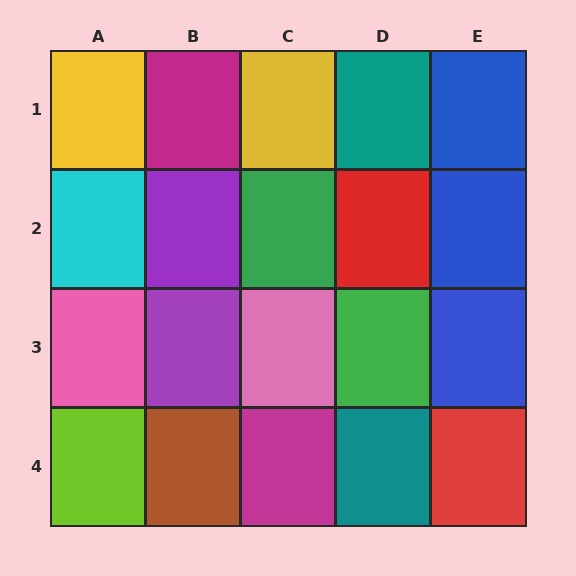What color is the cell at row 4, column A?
Lime.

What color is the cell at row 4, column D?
Teal.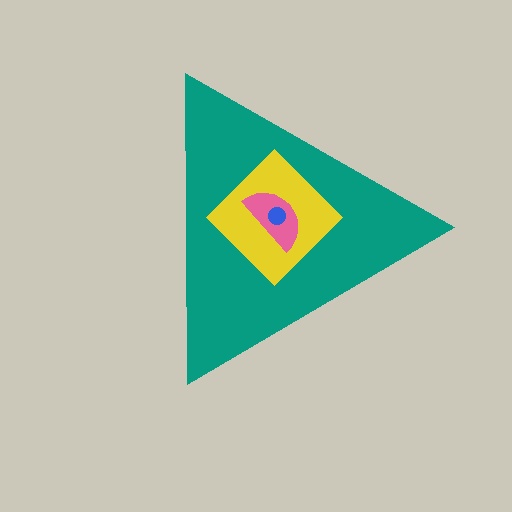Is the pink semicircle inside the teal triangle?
Yes.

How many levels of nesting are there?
4.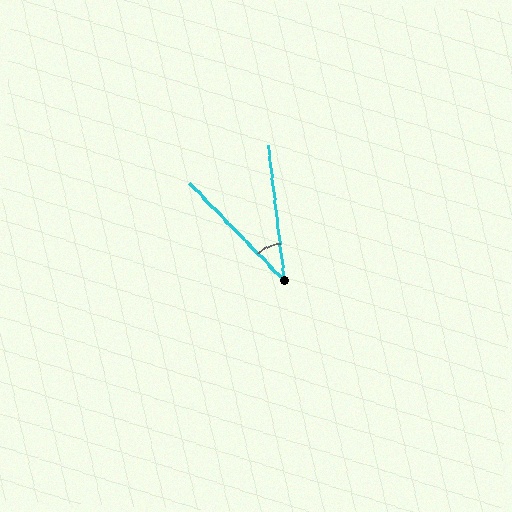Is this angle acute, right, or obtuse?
It is acute.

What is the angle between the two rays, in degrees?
Approximately 38 degrees.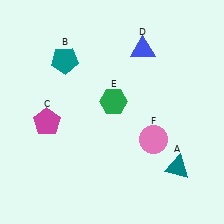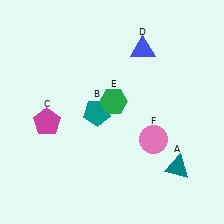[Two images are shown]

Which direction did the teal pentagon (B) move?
The teal pentagon (B) moved down.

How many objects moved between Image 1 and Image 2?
1 object moved between the two images.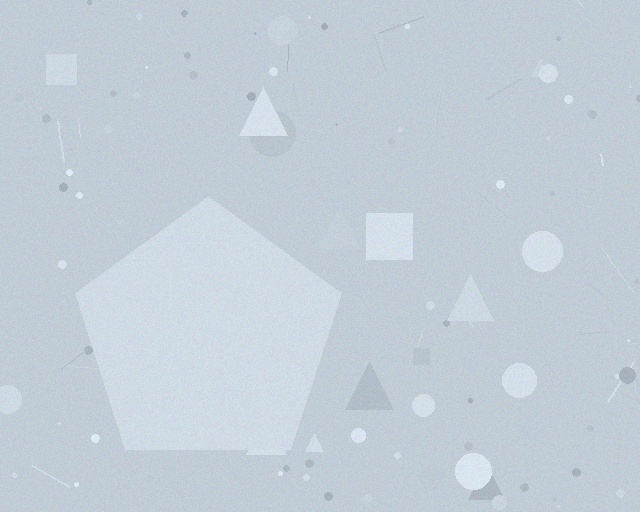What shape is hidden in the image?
A pentagon is hidden in the image.